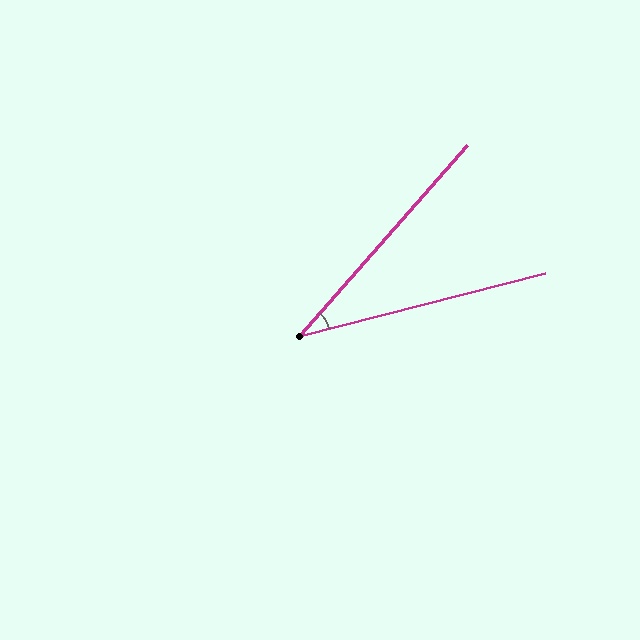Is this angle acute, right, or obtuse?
It is acute.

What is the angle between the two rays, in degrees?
Approximately 34 degrees.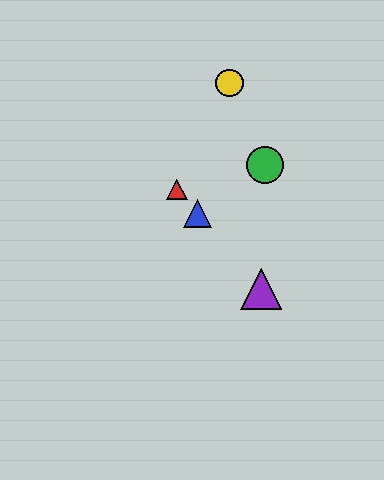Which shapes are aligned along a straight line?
The red triangle, the blue triangle, the purple triangle are aligned along a straight line.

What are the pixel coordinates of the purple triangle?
The purple triangle is at (261, 289).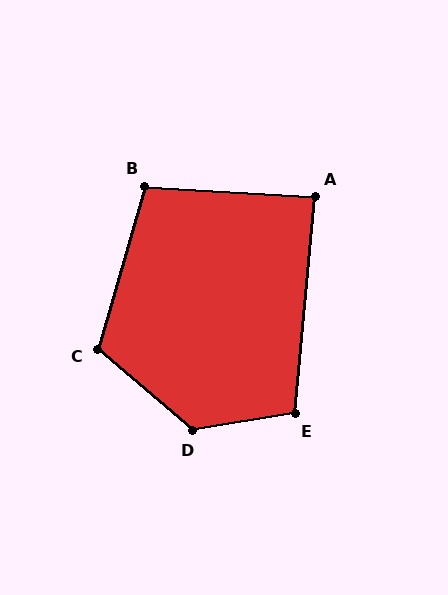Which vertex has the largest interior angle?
D, at approximately 130 degrees.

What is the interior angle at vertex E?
Approximately 104 degrees (obtuse).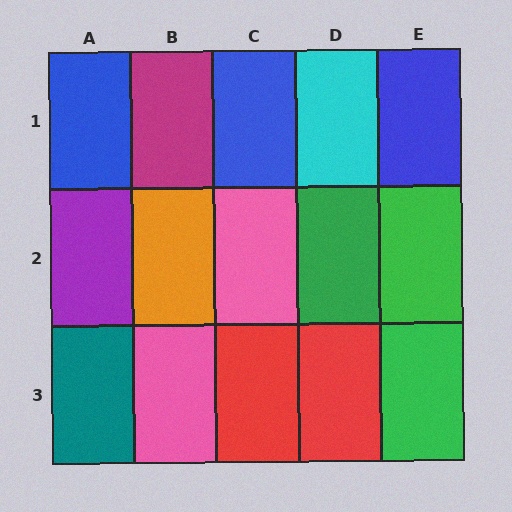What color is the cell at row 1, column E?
Blue.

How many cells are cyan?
1 cell is cyan.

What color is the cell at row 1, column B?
Magenta.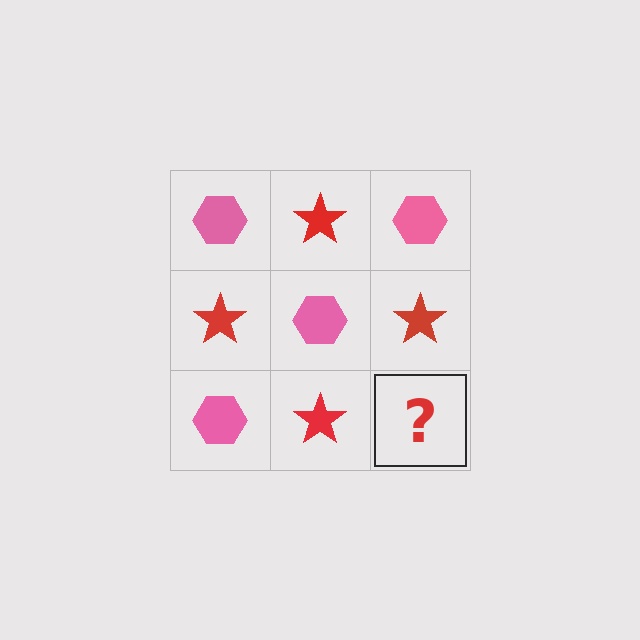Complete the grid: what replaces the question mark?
The question mark should be replaced with a pink hexagon.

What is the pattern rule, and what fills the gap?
The rule is that it alternates pink hexagon and red star in a checkerboard pattern. The gap should be filled with a pink hexagon.